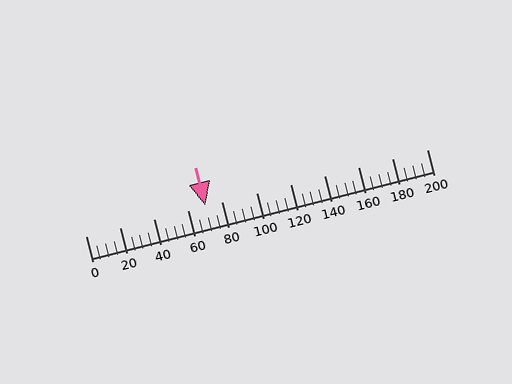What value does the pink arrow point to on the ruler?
The pink arrow points to approximately 70.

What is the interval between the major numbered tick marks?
The major tick marks are spaced 20 units apart.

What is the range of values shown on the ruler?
The ruler shows values from 0 to 200.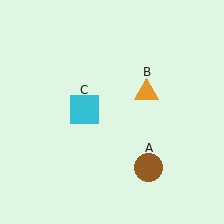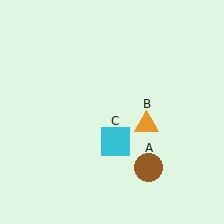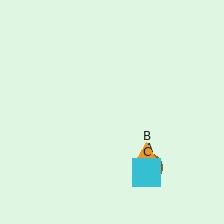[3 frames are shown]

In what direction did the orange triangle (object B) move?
The orange triangle (object B) moved down.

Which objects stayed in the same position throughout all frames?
Brown circle (object A) remained stationary.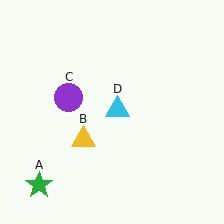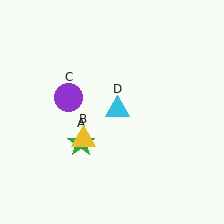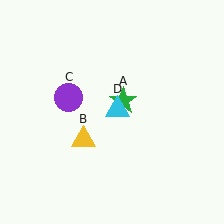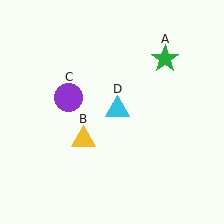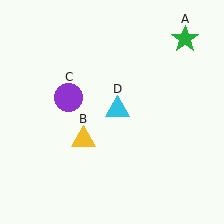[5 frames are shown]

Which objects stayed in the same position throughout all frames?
Yellow triangle (object B) and purple circle (object C) and cyan triangle (object D) remained stationary.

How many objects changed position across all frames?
1 object changed position: green star (object A).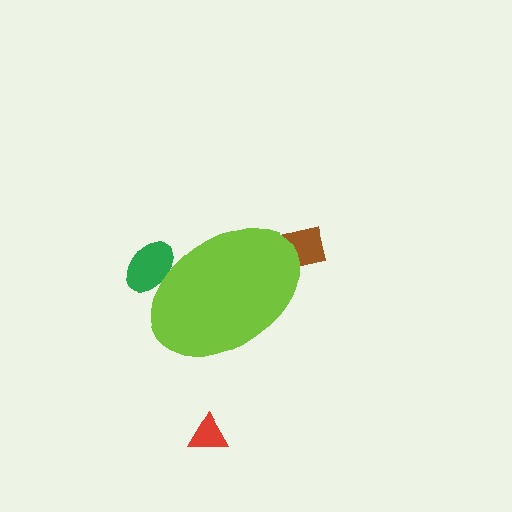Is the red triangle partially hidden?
No, the red triangle is fully visible.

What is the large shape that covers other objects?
A lime ellipse.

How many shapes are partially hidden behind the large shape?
2 shapes are partially hidden.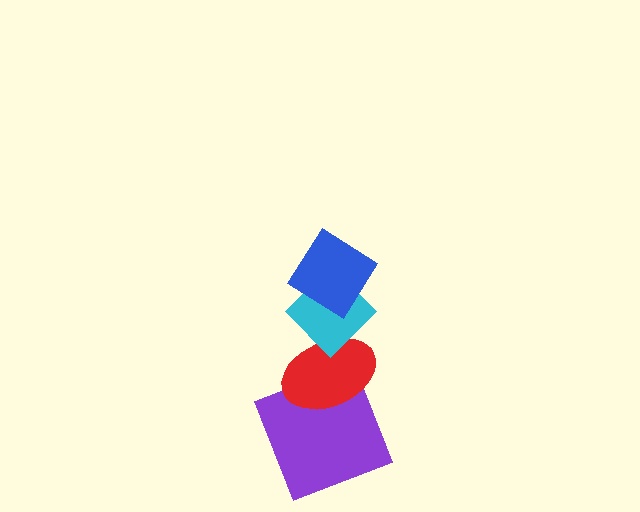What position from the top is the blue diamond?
The blue diamond is 1st from the top.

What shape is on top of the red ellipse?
The cyan diamond is on top of the red ellipse.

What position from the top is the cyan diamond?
The cyan diamond is 2nd from the top.